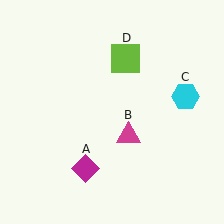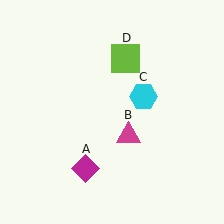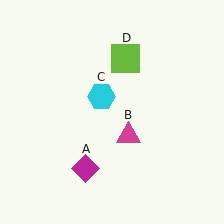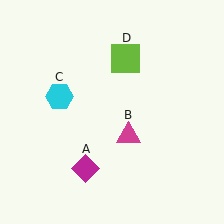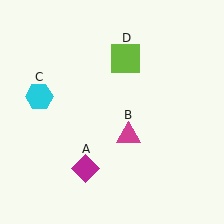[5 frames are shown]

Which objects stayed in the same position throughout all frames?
Magenta diamond (object A) and magenta triangle (object B) and lime square (object D) remained stationary.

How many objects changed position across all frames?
1 object changed position: cyan hexagon (object C).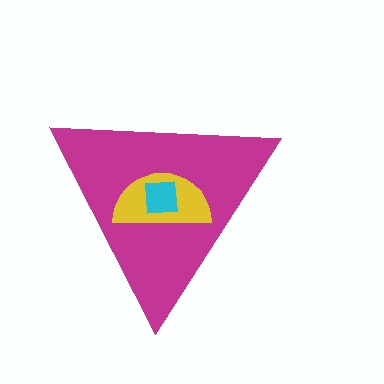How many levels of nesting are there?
3.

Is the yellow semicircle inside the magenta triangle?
Yes.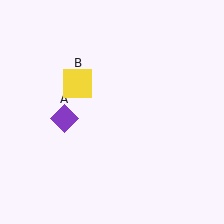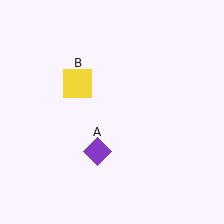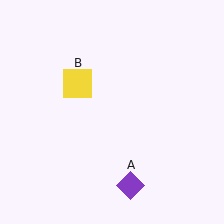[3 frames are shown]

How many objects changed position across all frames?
1 object changed position: purple diamond (object A).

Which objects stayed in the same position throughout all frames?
Yellow square (object B) remained stationary.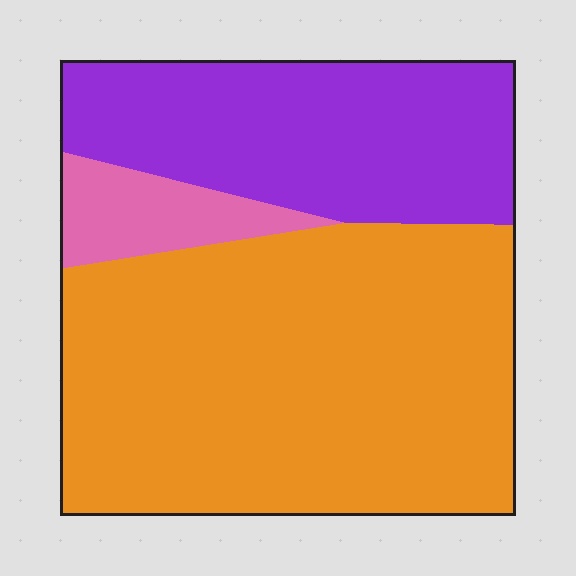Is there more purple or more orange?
Orange.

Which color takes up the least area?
Pink, at roughly 10%.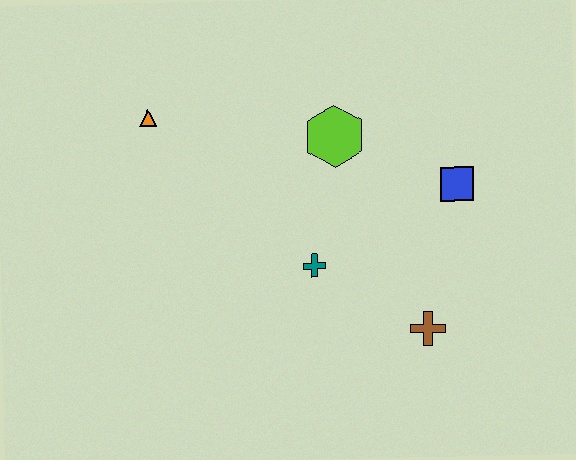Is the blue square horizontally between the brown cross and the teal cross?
No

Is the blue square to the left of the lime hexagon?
No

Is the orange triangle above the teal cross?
Yes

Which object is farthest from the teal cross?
The orange triangle is farthest from the teal cross.